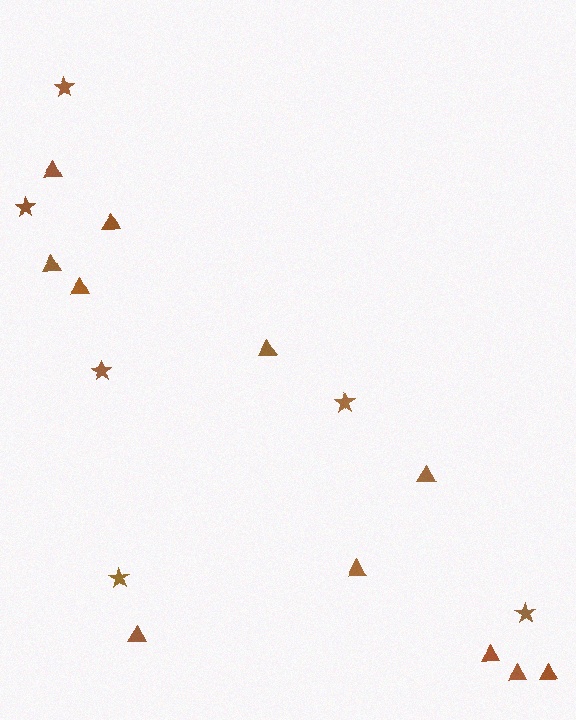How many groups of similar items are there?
There are 2 groups: one group of stars (6) and one group of triangles (11).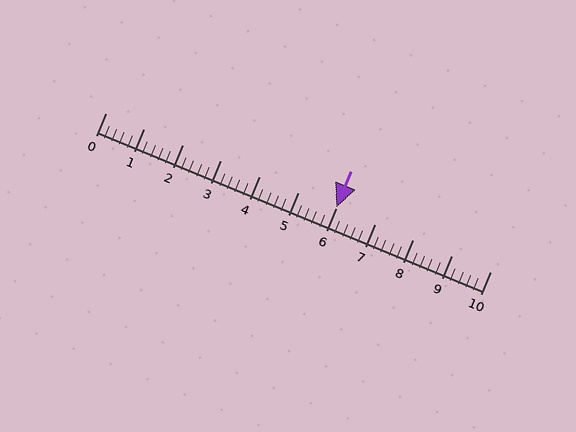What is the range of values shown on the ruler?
The ruler shows values from 0 to 10.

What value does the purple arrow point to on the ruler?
The purple arrow points to approximately 6.0.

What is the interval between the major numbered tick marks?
The major tick marks are spaced 1 units apart.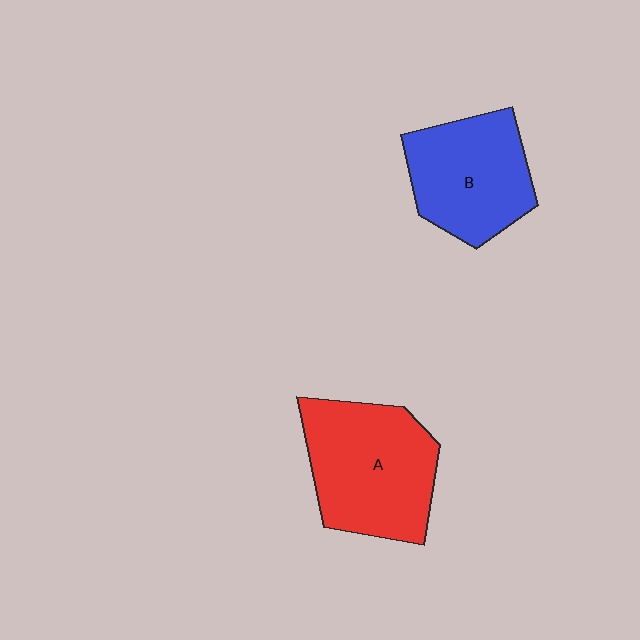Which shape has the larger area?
Shape A (red).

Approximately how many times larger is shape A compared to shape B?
Approximately 1.2 times.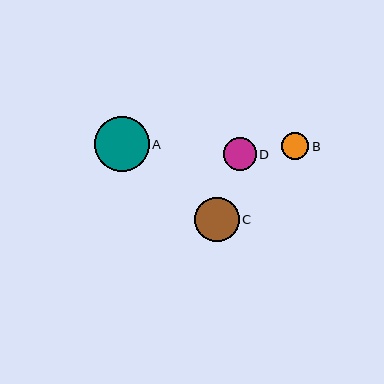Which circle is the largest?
Circle A is the largest with a size of approximately 55 pixels.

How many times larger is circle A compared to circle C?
Circle A is approximately 1.2 times the size of circle C.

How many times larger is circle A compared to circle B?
Circle A is approximately 2.0 times the size of circle B.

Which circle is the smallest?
Circle B is the smallest with a size of approximately 27 pixels.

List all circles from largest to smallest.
From largest to smallest: A, C, D, B.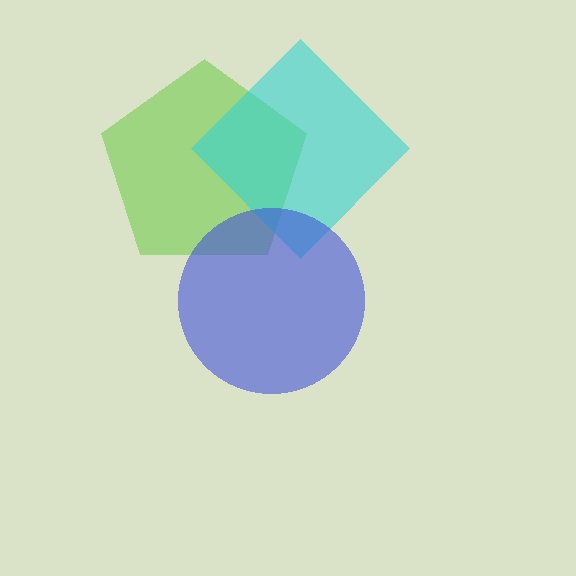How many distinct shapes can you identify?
There are 3 distinct shapes: a lime pentagon, a cyan diamond, a blue circle.